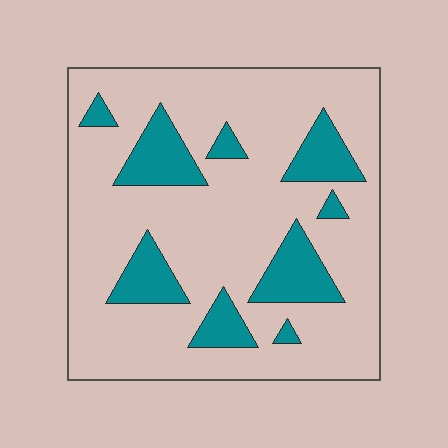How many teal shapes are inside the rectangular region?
9.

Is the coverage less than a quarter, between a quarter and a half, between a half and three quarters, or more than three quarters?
Less than a quarter.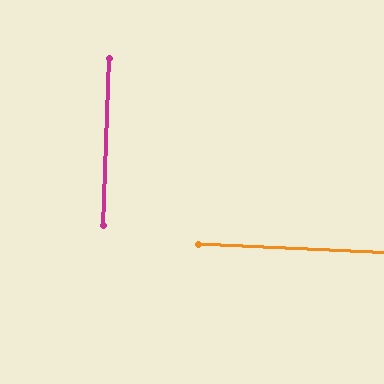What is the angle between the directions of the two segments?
Approximately 90 degrees.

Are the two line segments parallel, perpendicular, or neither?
Perpendicular — they meet at approximately 90°.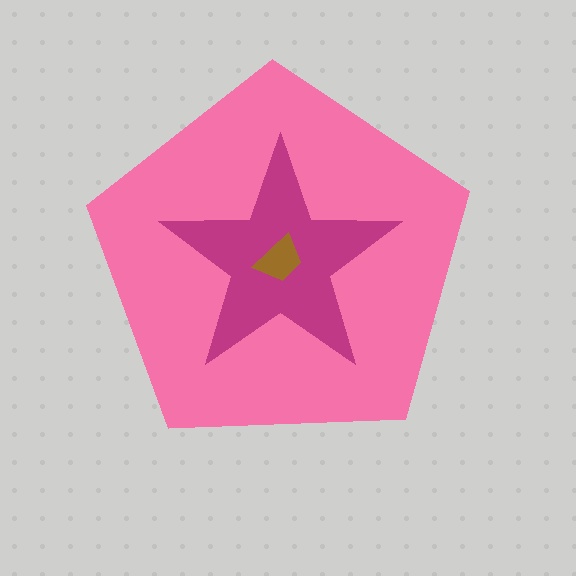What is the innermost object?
The brown trapezoid.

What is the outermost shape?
The pink pentagon.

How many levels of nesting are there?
3.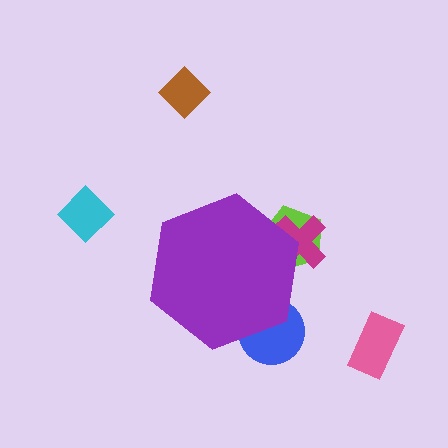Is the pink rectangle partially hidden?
No, the pink rectangle is fully visible.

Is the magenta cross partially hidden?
Yes, the magenta cross is partially hidden behind the purple hexagon.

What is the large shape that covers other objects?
A purple hexagon.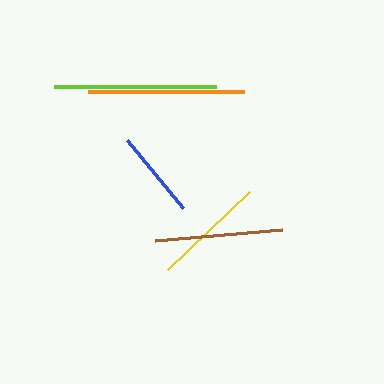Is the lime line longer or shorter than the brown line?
The lime line is longer than the brown line.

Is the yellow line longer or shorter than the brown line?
The brown line is longer than the yellow line.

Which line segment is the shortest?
The blue line is the shortest at approximately 88 pixels.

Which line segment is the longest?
The lime line is the longest at approximately 162 pixels.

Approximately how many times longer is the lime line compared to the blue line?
The lime line is approximately 1.8 times the length of the blue line.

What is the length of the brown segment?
The brown segment is approximately 128 pixels long.